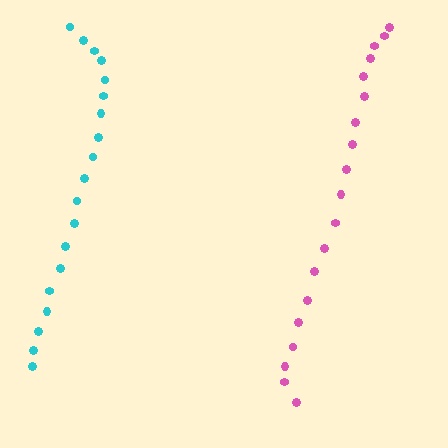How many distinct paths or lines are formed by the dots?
There are 2 distinct paths.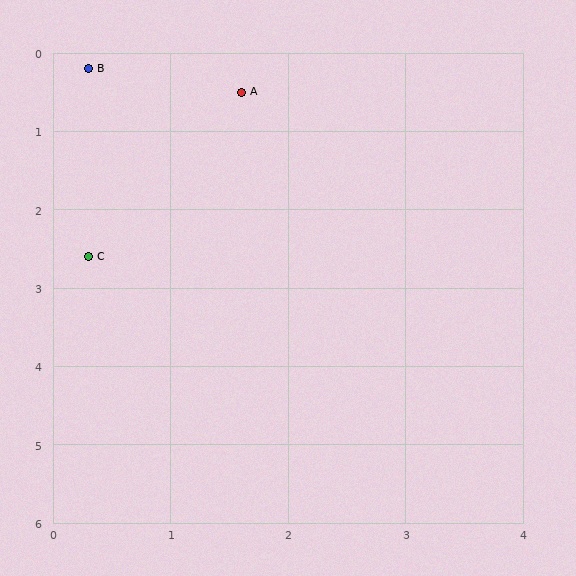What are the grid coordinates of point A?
Point A is at approximately (1.6, 0.5).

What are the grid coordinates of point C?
Point C is at approximately (0.3, 2.6).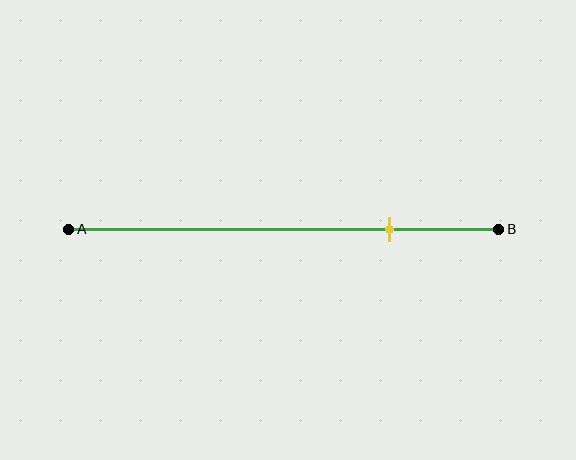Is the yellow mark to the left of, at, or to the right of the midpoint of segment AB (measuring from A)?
The yellow mark is to the right of the midpoint of segment AB.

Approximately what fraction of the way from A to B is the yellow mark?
The yellow mark is approximately 75% of the way from A to B.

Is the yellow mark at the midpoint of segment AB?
No, the mark is at about 75% from A, not at the 50% midpoint.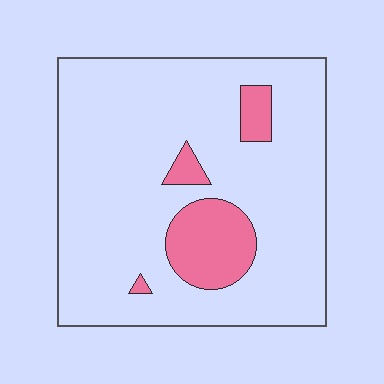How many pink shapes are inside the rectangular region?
4.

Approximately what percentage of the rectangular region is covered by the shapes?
Approximately 15%.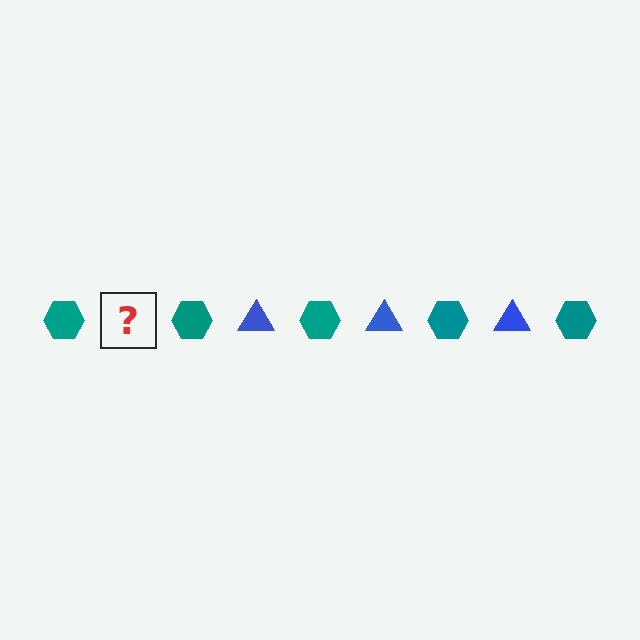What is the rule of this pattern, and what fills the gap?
The rule is that the pattern alternates between teal hexagon and blue triangle. The gap should be filled with a blue triangle.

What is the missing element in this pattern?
The missing element is a blue triangle.